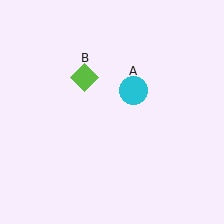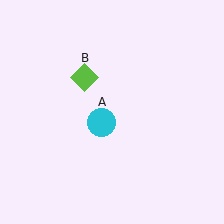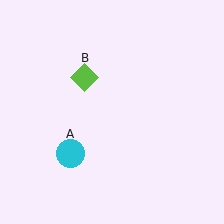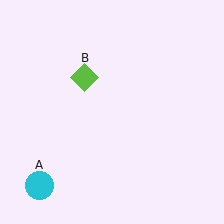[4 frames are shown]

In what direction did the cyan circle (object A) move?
The cyan circle (object A) moved down and to the left.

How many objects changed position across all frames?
1 object changed position: cyan circle (object A).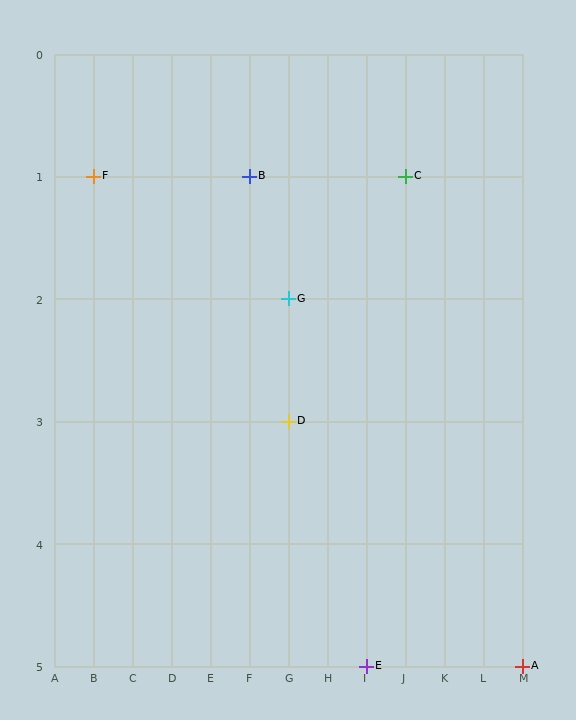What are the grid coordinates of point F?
Point F is at grid coordinates (B, 1).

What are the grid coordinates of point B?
Point B is at grid coordinates (F, 1).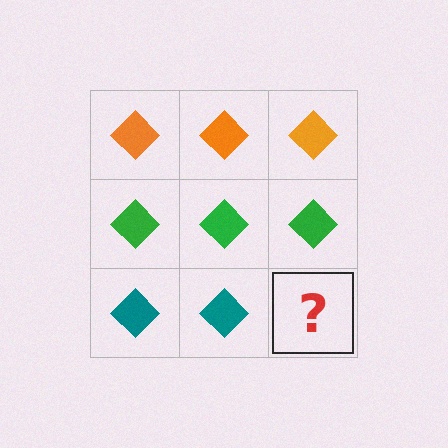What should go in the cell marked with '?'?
The missing cell should contain a teal diamond.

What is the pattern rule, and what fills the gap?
The rule is that each row has a consistent color. The gap should be filled with a teal diamond.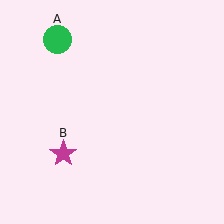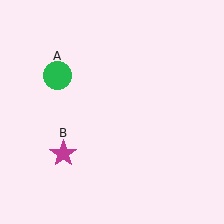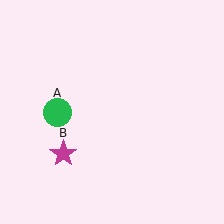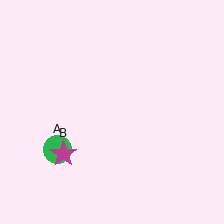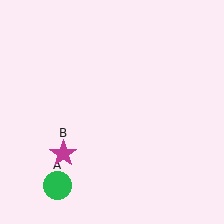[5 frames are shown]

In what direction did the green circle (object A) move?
The green circle (object A) moved down.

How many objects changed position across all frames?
1 object changed position: green circle (object A).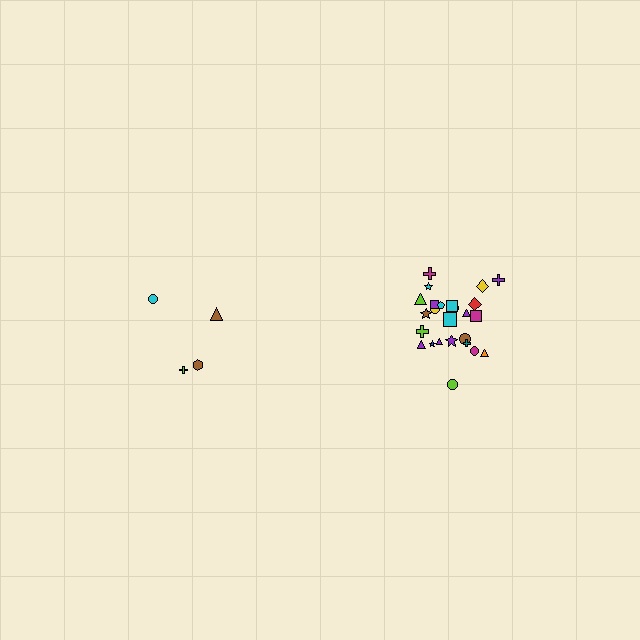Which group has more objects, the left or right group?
The right group.